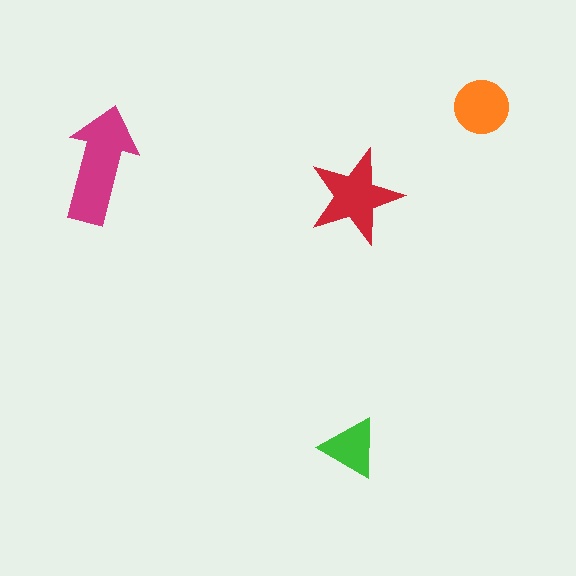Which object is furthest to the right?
The orange circle is rightmost.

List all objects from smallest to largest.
The green triangle, the orange circle, the red star, the magenta arrow.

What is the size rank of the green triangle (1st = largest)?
4th.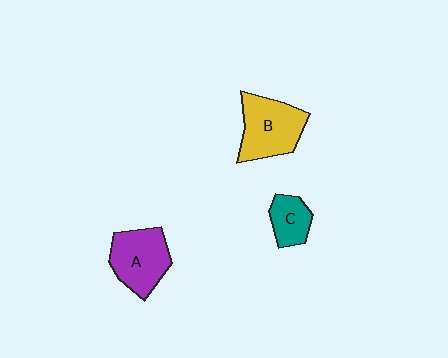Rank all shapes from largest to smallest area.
From largest to smallest: B (yellow), A (purple), C (teal).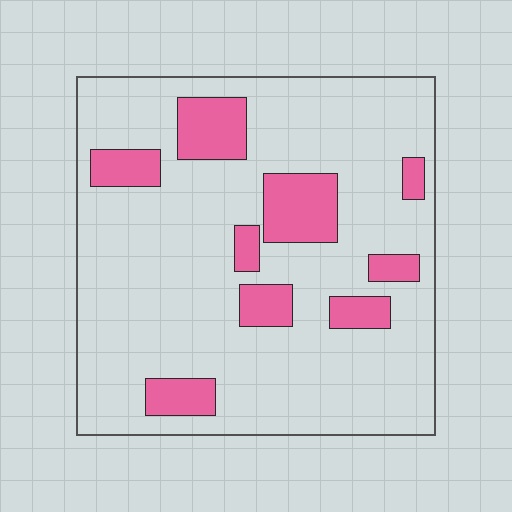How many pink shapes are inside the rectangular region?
9.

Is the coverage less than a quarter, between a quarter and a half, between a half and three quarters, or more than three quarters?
Less than a quarter.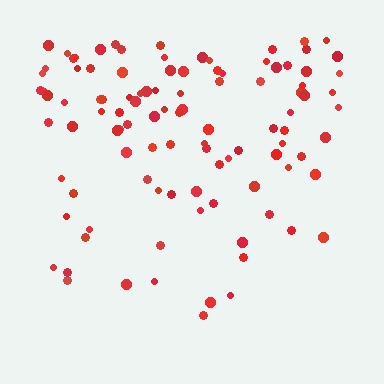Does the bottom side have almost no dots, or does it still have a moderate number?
Still a moderate number, just noticeably fewer than the top.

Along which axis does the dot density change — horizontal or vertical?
Vertical.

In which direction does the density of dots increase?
From bottom to top, with the top side densest.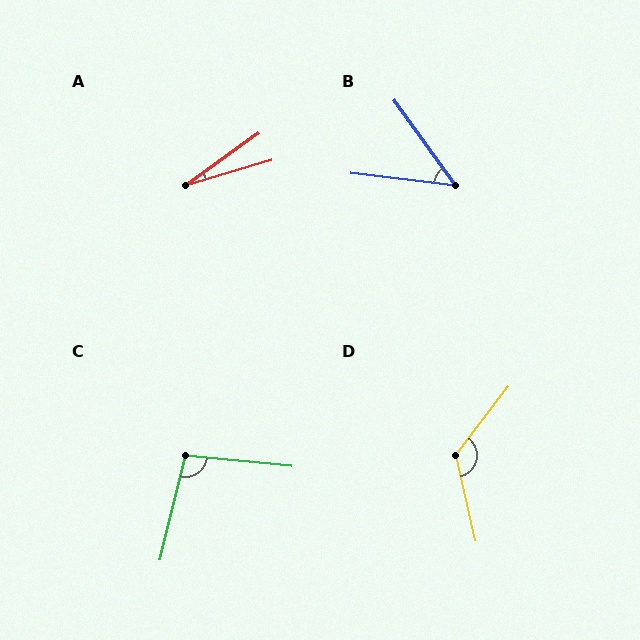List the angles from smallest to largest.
A (19°), B (47°), C (98°), D (129°).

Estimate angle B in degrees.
Approximately 47 degrees.